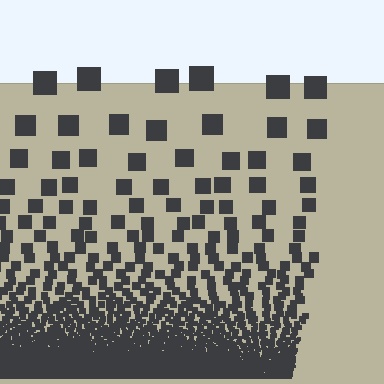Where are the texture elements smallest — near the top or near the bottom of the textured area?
Near the bottom.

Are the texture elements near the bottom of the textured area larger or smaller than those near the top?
Smaller. The gradient is inverted — elements near the bottom are smaller and denser.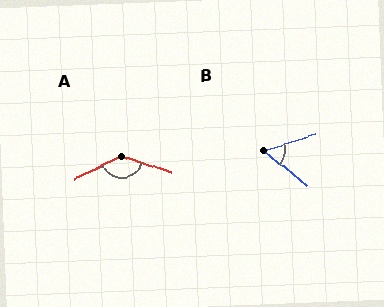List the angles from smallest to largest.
B (56°), A (136°).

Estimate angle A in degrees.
Approximately 136 degrees.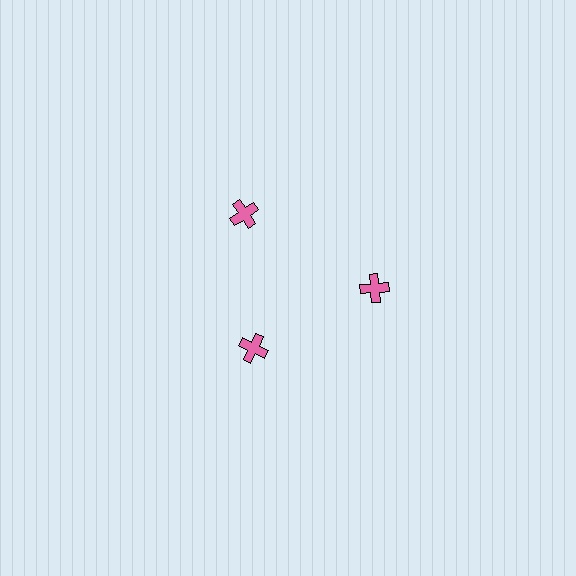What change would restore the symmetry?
The symmetry would be restored by moving it outward, back onto the ring so that all 3 crosses sit at equal angles and equal distance from the center.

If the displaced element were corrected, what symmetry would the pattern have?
It would have 3-fold rotational symmetry — the pattern would map onto itself every 120 degrees.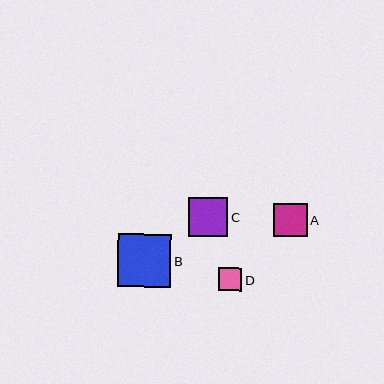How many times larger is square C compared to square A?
Square C is approximately 1.2 times the size of square A.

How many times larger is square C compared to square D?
Square C is approximately 1.7 times the size of square D.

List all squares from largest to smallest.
From largest to smallest: B, C, A, D.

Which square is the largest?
Square B is the largest with a size of approximately 53 pixels.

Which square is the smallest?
Square D is the smallest with a size of approximately 23 pixels.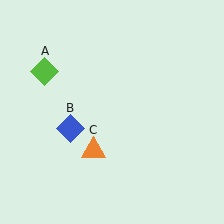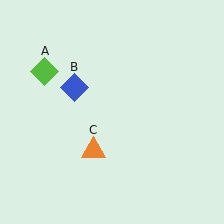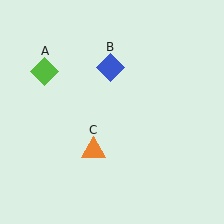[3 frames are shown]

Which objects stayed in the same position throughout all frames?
Lime diamond (object A) and orange triangle (object C) remained stationary.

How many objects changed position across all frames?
1 object changed position: blue diamond (object B).